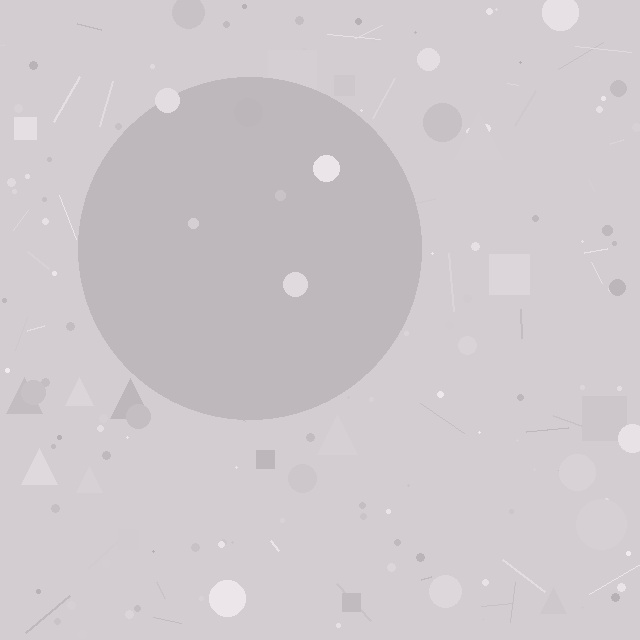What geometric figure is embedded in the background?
A circle is embedded in the background.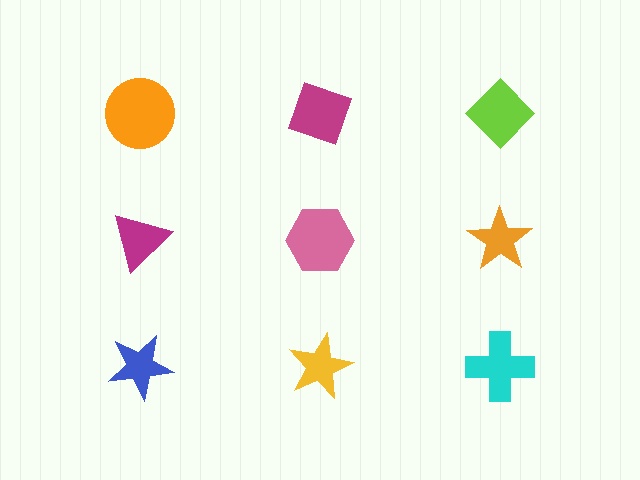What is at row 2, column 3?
An orange star.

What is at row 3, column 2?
A yellow star.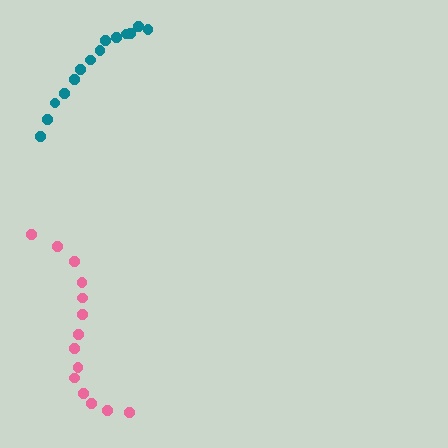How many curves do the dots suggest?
There are 2 distinct paths.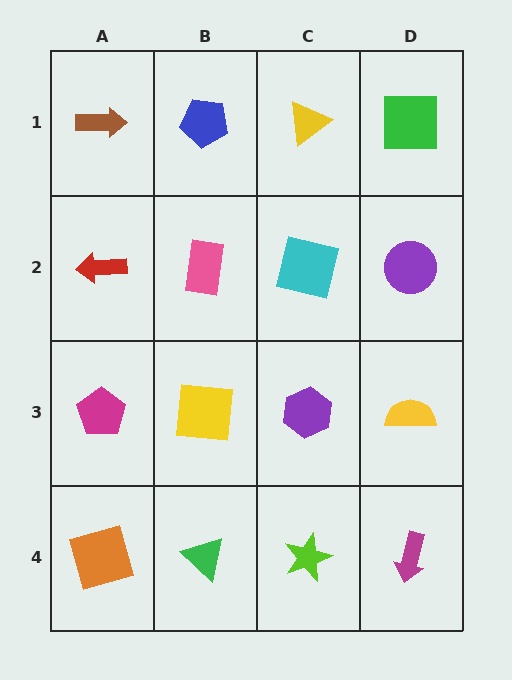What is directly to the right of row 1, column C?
A green square.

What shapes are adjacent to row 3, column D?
A purple circle (row 2, column D), a magenta arrow (row 4, column D), a purple hexagon (row 3, column C).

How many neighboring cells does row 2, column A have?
3.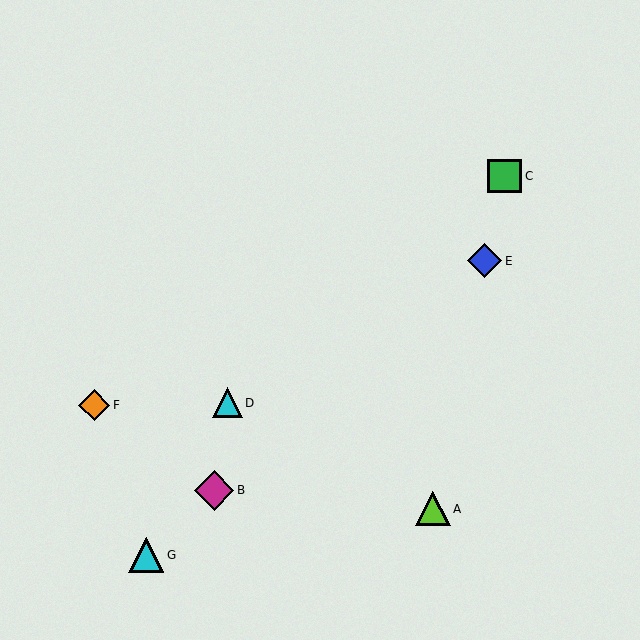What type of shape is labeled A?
Shape A is a lime triangle.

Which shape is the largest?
The magenta diamond (labeled B) is the largest.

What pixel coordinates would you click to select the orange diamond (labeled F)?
Click at (94, 405) to select the orange diamond F.